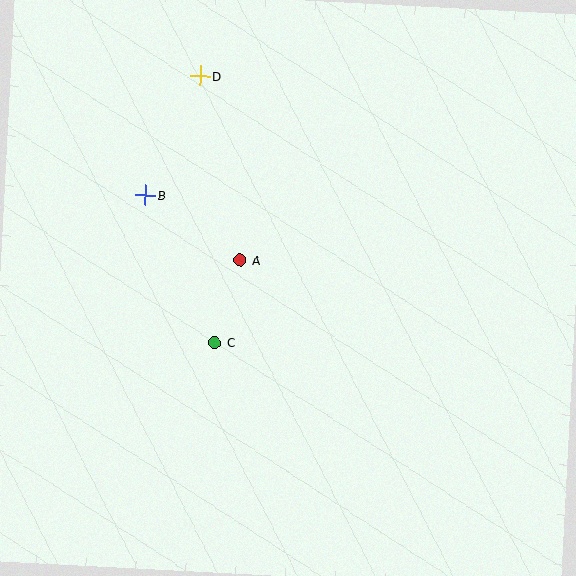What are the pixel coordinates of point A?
Point A is at (240, 260).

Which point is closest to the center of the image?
Point A at (240, 260) is closest to the center.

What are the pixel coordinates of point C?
Point C is at (215, 343).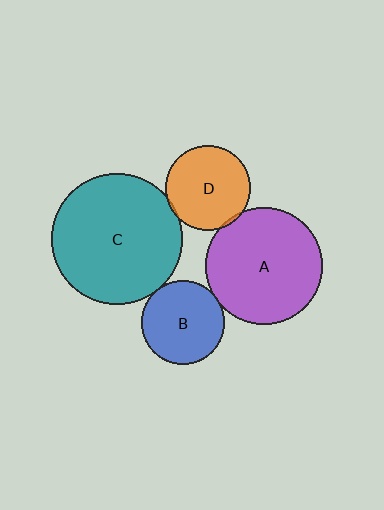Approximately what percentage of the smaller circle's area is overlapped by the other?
Approximately 5%.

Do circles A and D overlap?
Yes.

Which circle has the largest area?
Circle C (teal).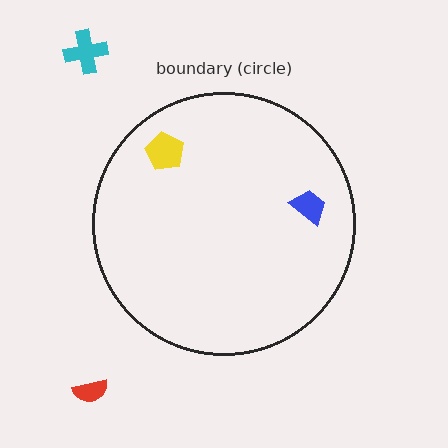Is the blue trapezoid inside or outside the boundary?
Inside.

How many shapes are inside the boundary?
2 inside, 2 outside.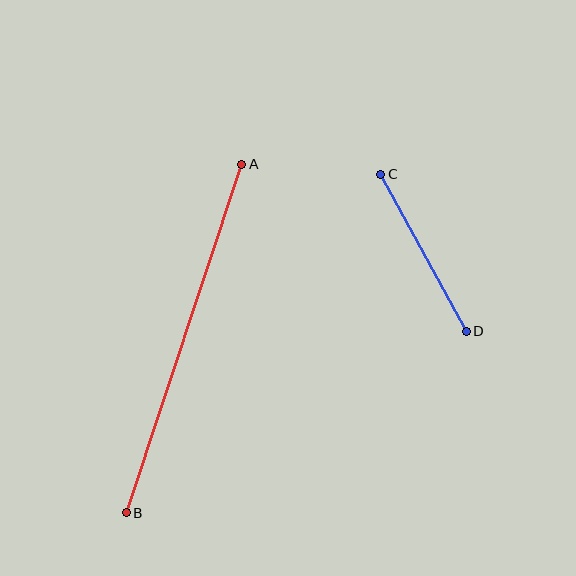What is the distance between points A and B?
The distance is approximately 367 pixels.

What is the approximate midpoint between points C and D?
The midpoint is at approximately (423, 253) pixels.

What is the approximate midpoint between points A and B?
The midpoint is at approximately (184, 339) pixels.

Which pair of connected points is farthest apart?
Points A and B are farthest apart.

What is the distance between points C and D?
The distance is approximately 179 pixels.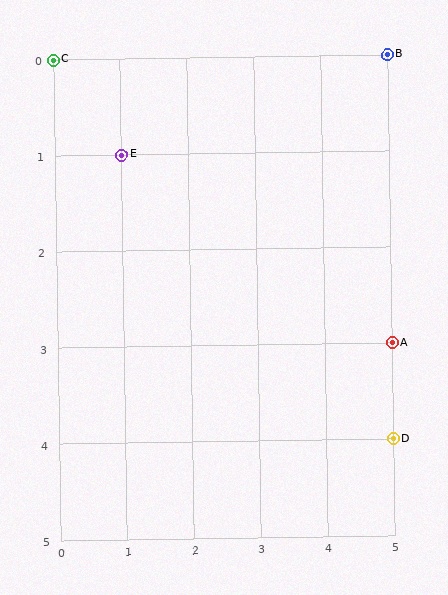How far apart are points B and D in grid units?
Points B and D are 4 rows apart.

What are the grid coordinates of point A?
Point A is at grid coordinates (5, 3).